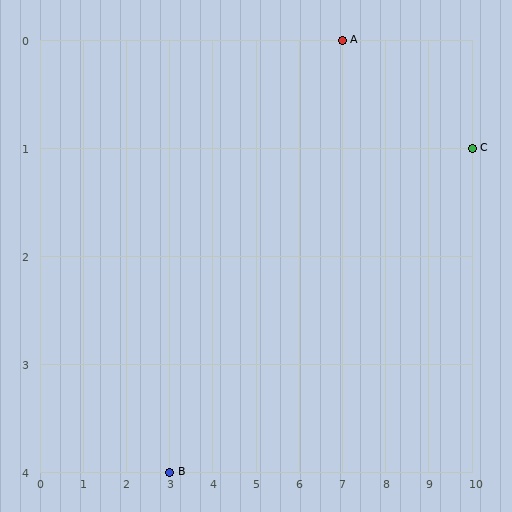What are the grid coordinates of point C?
Point C is at grid coordinates (10, 1).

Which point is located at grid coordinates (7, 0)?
Point A is at (7, 0).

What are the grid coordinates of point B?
Point B is at grid coordinates (3, 4).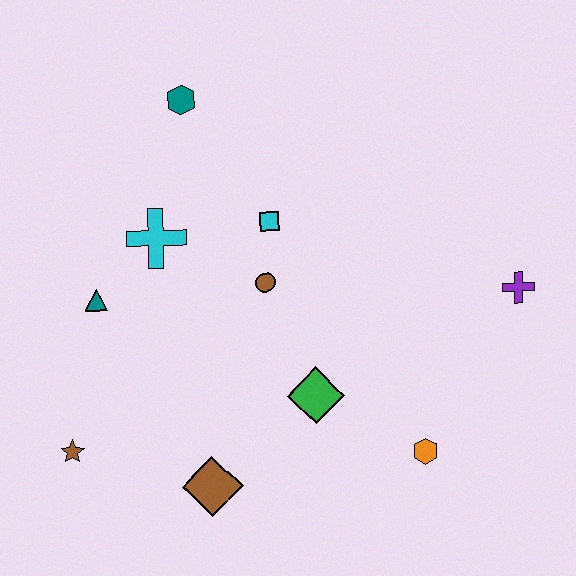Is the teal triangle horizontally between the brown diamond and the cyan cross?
No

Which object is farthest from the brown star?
The purple cross is farthest from the brown star.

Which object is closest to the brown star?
The brown diamond is closest to the brown star.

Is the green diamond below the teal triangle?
Yes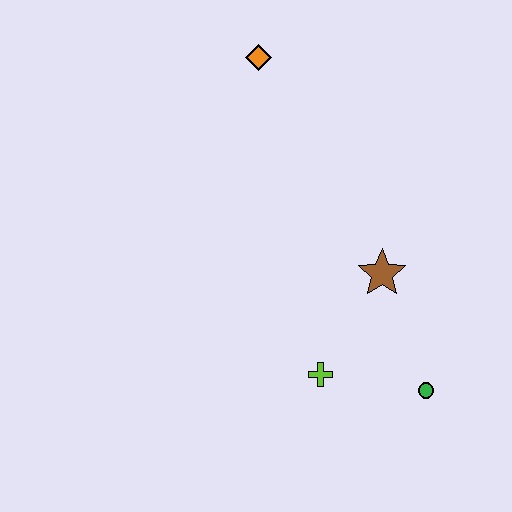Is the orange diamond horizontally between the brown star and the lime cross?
No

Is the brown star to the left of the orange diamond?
No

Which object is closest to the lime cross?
The green circle is closest to the lime cross.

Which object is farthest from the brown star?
The orange diamond is farthest from the brown star.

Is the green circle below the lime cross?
Yes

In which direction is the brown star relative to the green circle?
The brown star is above the green circle.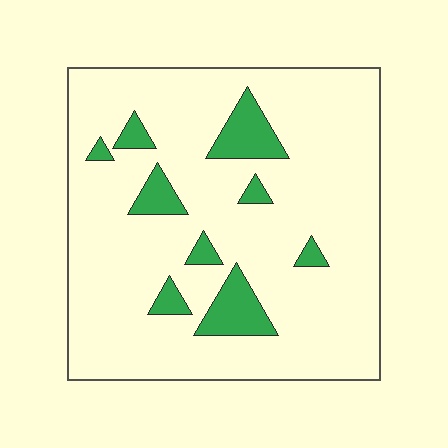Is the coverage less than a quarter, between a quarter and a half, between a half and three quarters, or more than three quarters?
Less than a quarter.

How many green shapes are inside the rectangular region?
9.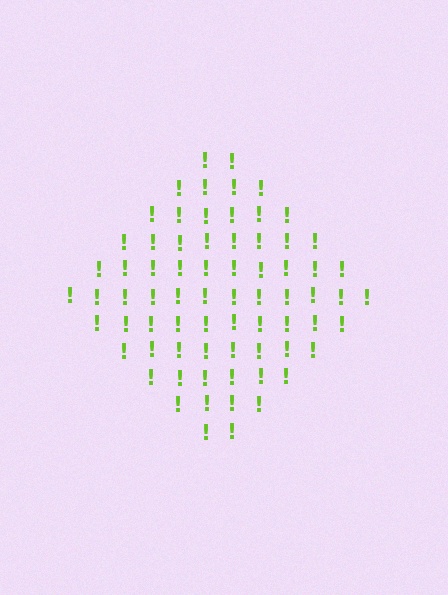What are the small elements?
The small elements are exclamation marks.